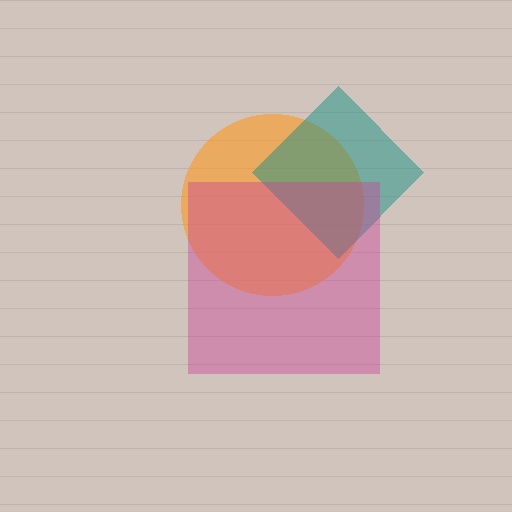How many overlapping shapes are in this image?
There are 3 overlapping shapes in the image.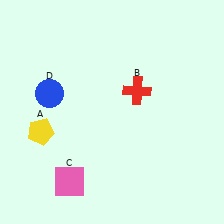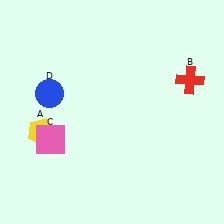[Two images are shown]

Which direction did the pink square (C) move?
The pink square (C) moved up.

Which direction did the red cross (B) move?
The red cross (B) moved right.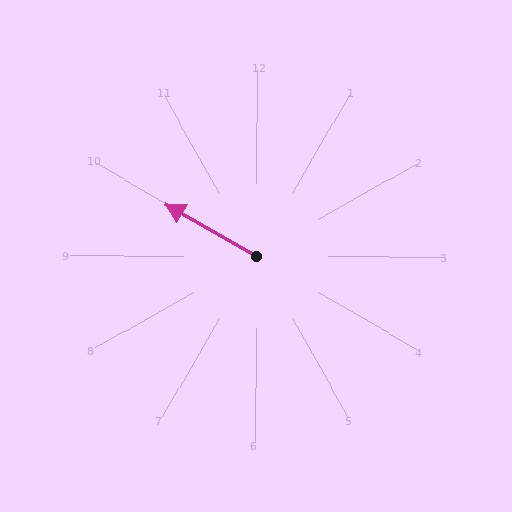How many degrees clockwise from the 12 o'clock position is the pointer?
Approximately 300 degrees.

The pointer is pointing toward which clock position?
Roughly 10 o'clock.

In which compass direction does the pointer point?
Northwest.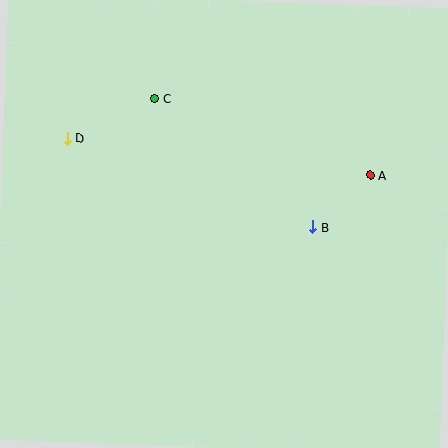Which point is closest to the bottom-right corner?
Point B is closest to the bottom-right corner.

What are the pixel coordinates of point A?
Point A is at (370, 175).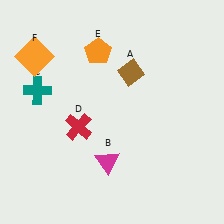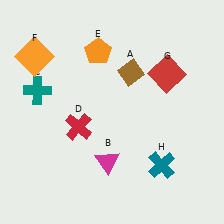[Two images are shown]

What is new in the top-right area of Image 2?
A red square (G) was added in the top-right area of Image 2.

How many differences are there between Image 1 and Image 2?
There are 2 differences between the two images.